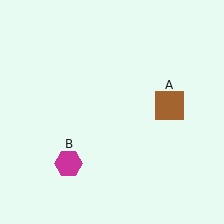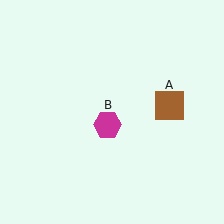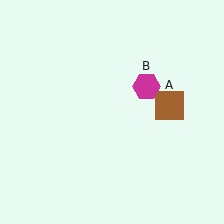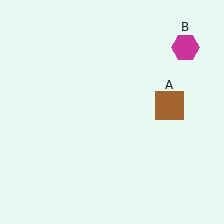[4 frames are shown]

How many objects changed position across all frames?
1 object changed position: magenta hexagon (object B).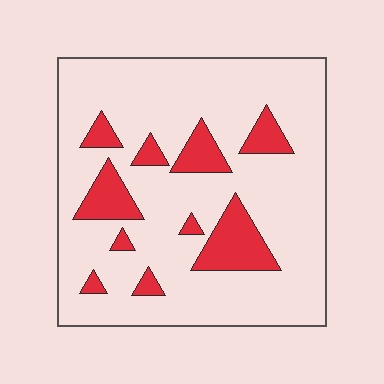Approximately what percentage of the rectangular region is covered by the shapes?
Approximately 15%.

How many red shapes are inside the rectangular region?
10.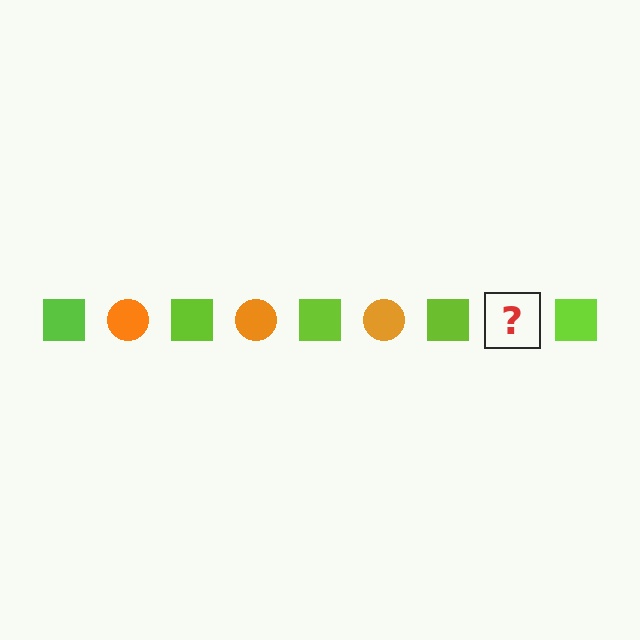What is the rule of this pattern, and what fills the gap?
The rule is that the pattern alternates between lime square and orange circle. The gap should be filled with an orange circle.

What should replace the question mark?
The question mark should be replaced with an orange circle.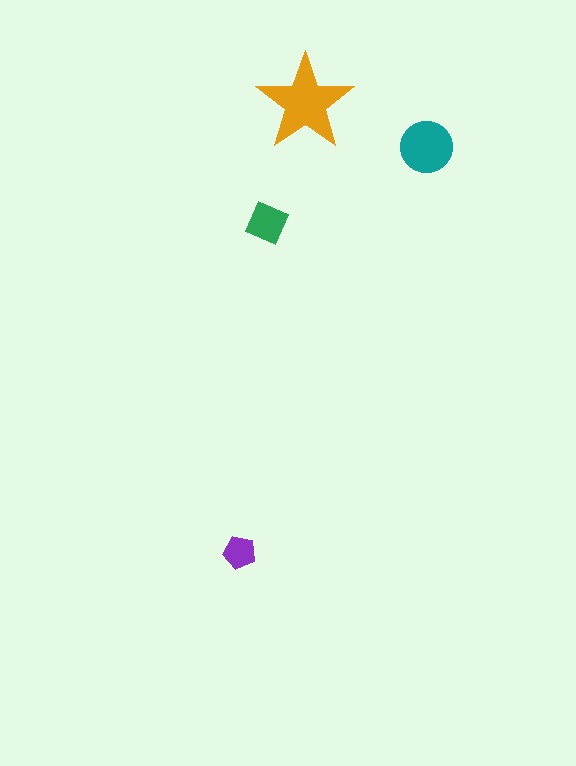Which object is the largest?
The orange star.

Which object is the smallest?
The purple pentagon.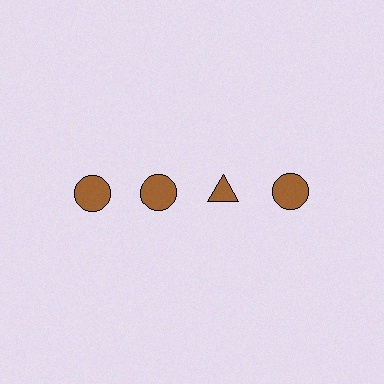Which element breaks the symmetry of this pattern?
The brown triangle in the top row, center column breaks the symmetry. All other shapes are brown circles.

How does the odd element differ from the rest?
It has a different shape: triangle instead of circle.